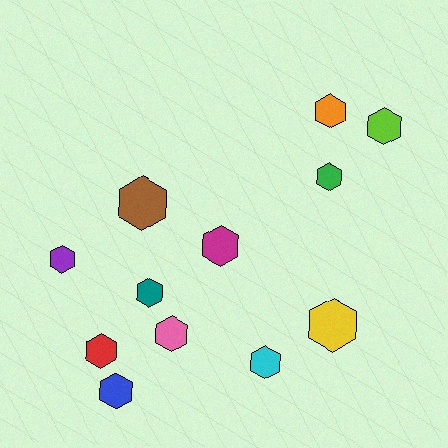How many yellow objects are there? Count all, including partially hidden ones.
There is 1 yellow object.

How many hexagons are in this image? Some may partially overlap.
There are 12 hexagons.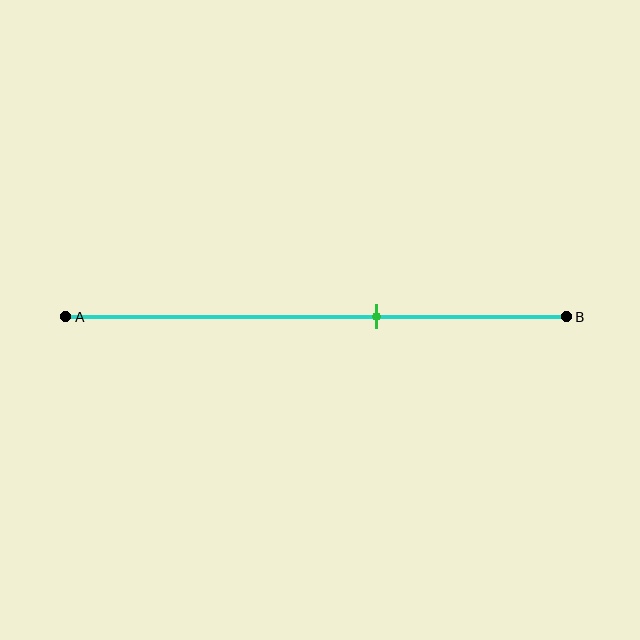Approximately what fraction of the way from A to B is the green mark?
The green mark is approximately 60% of the way from A to B.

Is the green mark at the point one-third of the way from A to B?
No, the mark is at about 60% from A, not at the 33% one-third point.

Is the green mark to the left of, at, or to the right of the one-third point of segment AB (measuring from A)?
The green mark is to the right of the one-third point of segment AB.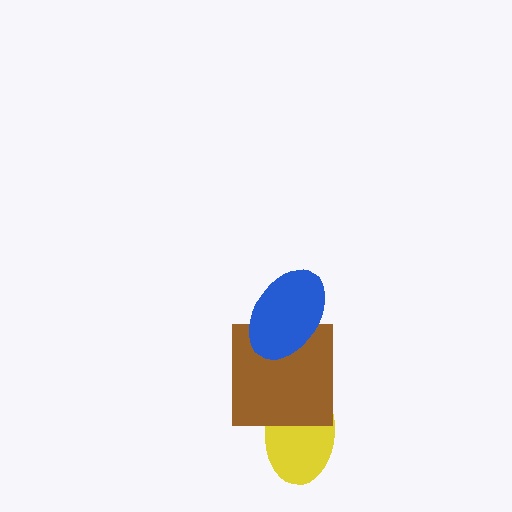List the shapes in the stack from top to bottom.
From top to bottom: the blue ellipse, the brown square, the yellow ellipse.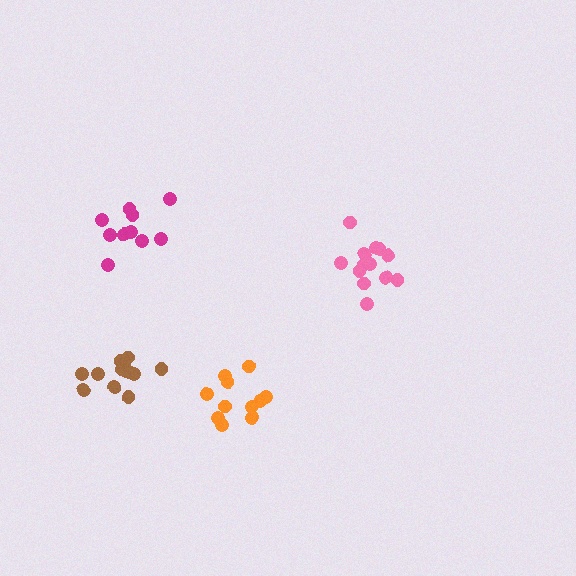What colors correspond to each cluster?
The clusters are colored: pink, brown, orange, magenta.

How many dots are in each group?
Group 1: 13 dots, Group 2: 13 dots, Group 3: 11 dots, Group 4: 10 dots (47 total).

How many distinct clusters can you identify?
There are 4 distinct clusters.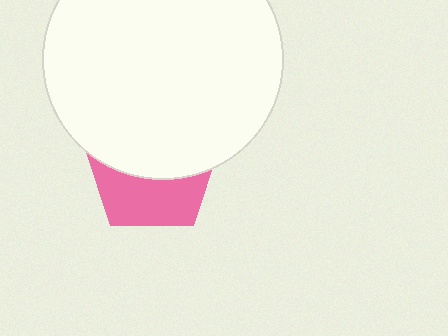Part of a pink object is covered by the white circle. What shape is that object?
It is a pentagon.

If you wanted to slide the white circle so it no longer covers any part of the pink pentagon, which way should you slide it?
Slide it up — that is the most direct way to separate the two shapes.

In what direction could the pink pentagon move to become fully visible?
The pink pentagon could move down. That would shift it out from behind the white circle entirely.